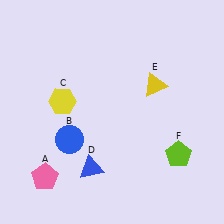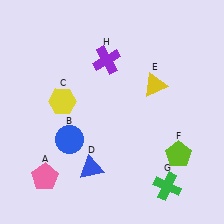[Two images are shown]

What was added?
A green cross (G), a purple cross (H) were added in Image 2.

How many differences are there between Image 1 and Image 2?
There are 2 differences between the two images.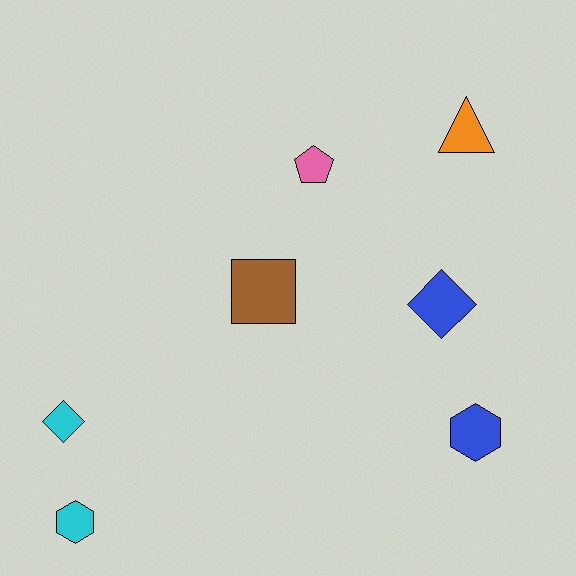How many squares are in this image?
There is 1 square.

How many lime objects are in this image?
There are no lime objects.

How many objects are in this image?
There are 7 objects.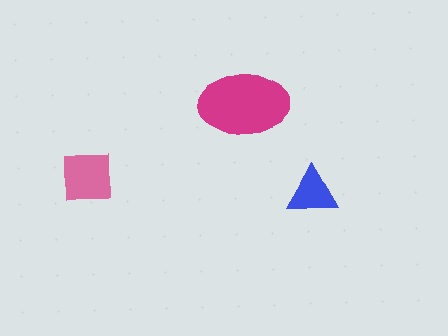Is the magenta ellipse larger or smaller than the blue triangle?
Larger.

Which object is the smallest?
The blue triangle.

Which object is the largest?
The magenta ellipse.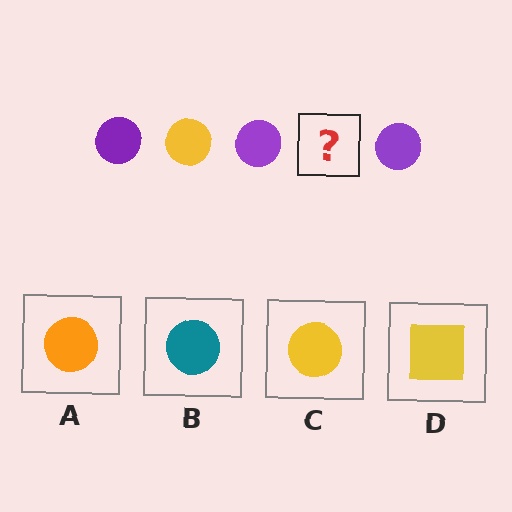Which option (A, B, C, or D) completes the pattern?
C.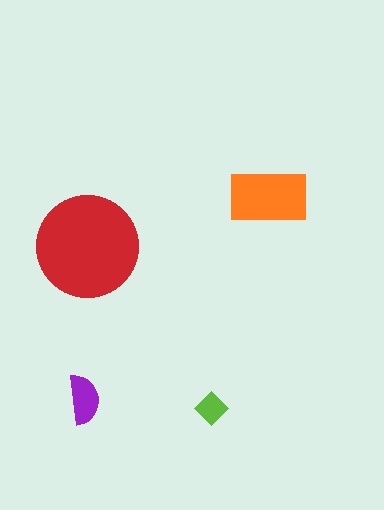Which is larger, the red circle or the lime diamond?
The red circle.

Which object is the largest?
The red circle.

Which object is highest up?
The orange rectangle is topmost.